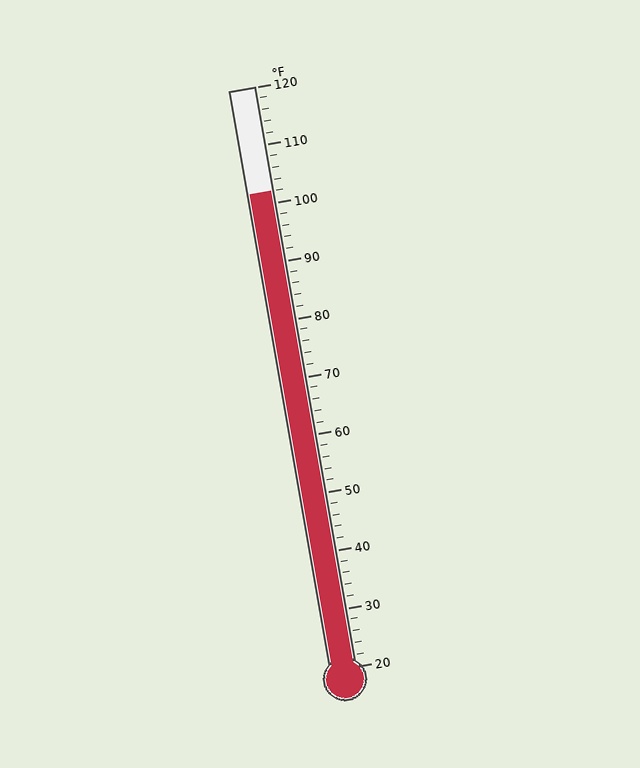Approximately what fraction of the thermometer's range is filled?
The thermometer is filled to approximately 80% of its range.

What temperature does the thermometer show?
The thermometer shows approximately 102°F.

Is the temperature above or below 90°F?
The temperature is above 90°F.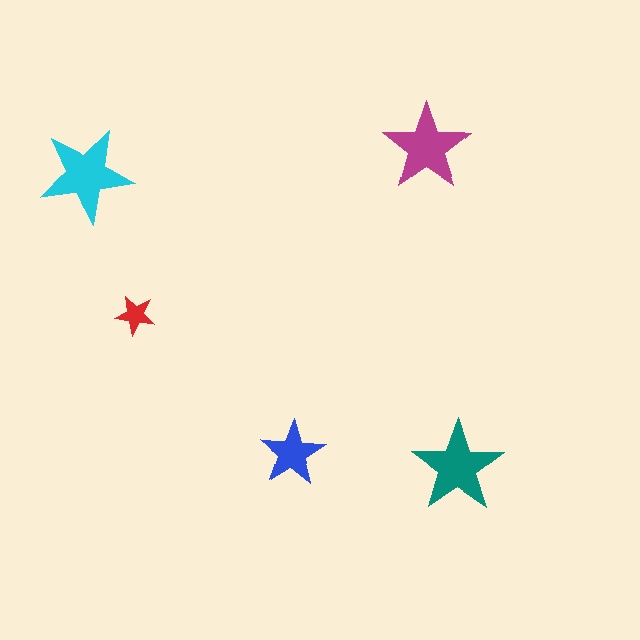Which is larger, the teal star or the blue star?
The teal one.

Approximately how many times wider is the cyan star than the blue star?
About 1.5 times wider.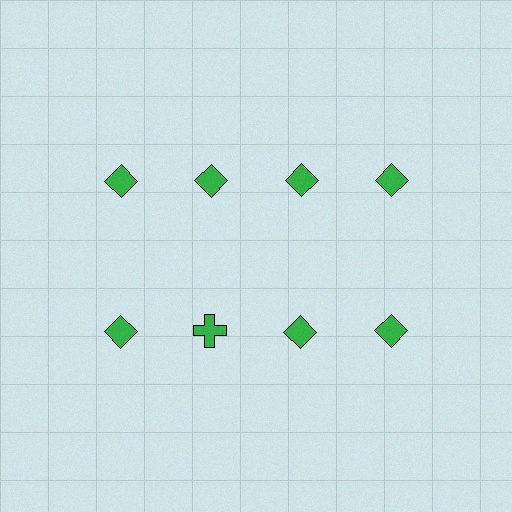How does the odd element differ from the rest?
It has a different shape: cross instead of diamond.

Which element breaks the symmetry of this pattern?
The green cross in the second row, second from left column breaks the symmetry. All other shapes are green diamonds.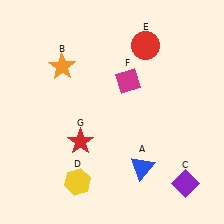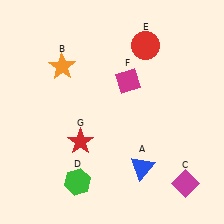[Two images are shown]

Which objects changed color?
C changed from purple to magenta. D changed from yellow to green.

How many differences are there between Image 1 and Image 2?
There are 2 differences between the two images.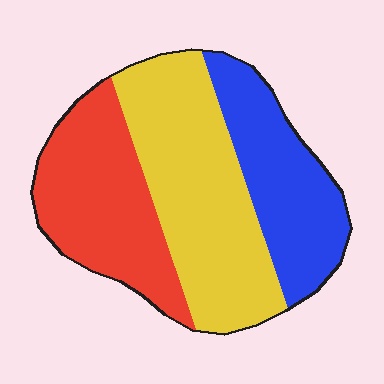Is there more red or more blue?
Red.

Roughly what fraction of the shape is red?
Red covers 31% of the shape.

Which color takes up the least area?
Blue, at roughly 25%.